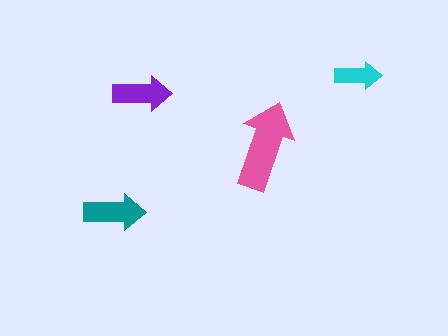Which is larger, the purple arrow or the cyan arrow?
The purple one.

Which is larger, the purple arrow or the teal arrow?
The teal one.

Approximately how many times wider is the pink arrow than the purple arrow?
About 1.5 times wider.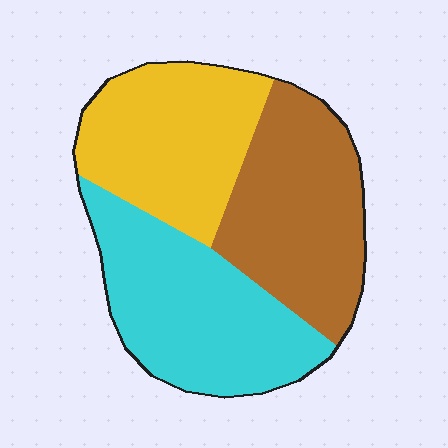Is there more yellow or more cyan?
Cyan.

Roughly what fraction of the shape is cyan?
Cyan covers about 35% of the shape.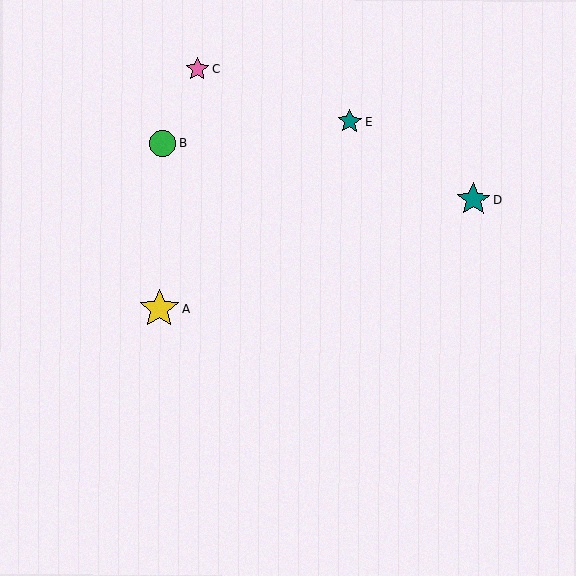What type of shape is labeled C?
Shape C is a pink star.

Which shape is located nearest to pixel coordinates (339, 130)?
The teal star (labeled E) at (350, 122) is nearest to that location.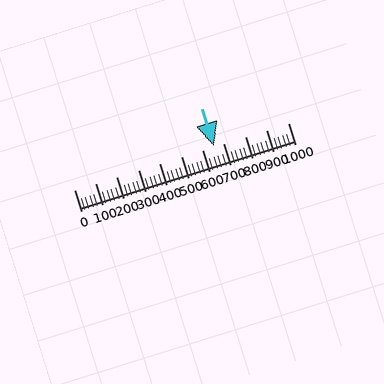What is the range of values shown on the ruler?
The ruler shows values from 0 to 1000.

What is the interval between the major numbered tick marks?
The major tick marks are spaced 100 units apart.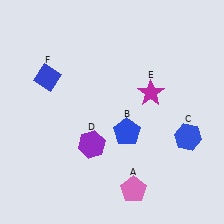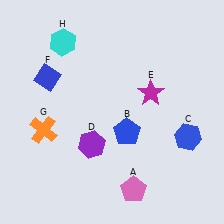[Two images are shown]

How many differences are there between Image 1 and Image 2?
There are 2 differences between the two images.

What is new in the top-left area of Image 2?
A cyan hexagon (H) was added in the top-left area of Image 2.